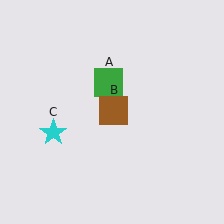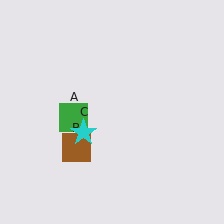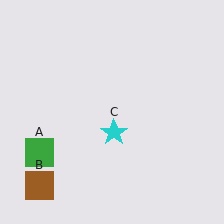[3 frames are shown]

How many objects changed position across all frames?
3 objects changed position: green square (object A), brown square (object B), cyan star (object C).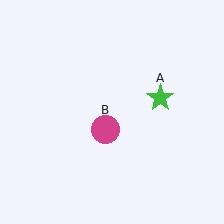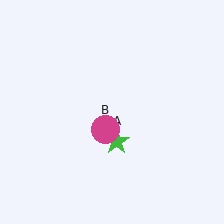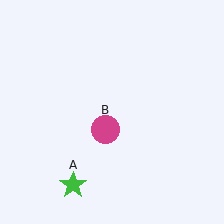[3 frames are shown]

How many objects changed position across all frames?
1 object changed position: green star (object A).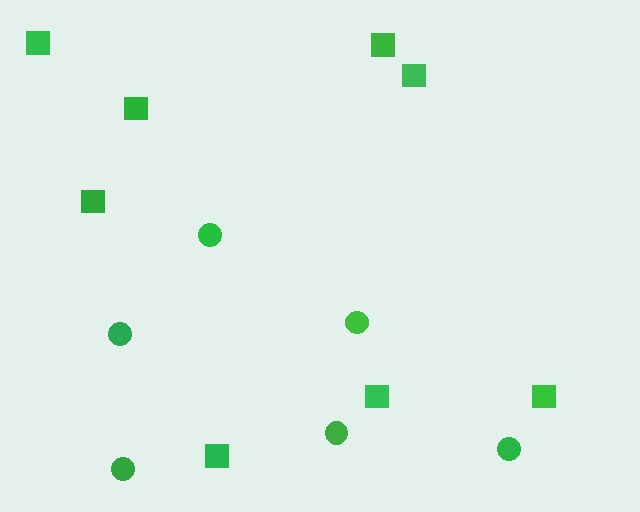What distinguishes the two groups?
There are 2 groups: one group of circles (6) and one group of squares (8).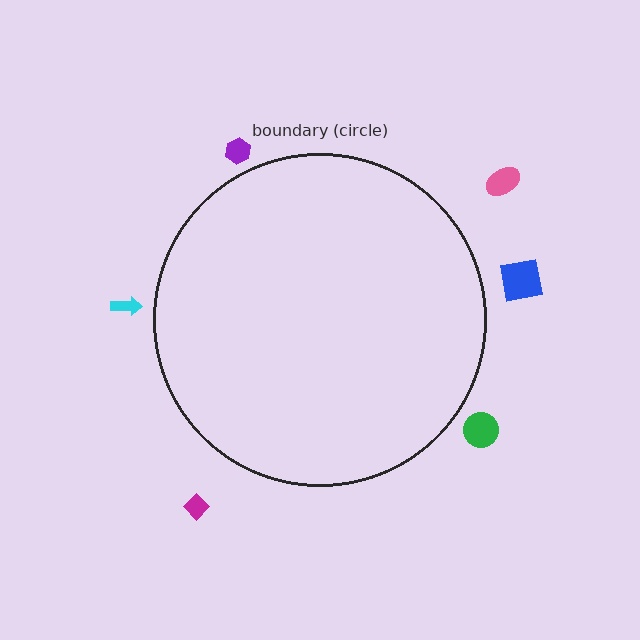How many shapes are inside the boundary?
0 inside, 6 outside.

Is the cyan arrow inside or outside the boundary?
Outside.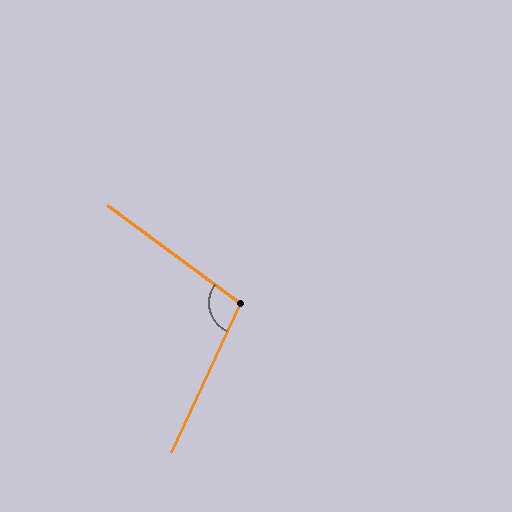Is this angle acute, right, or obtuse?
It is obtuse.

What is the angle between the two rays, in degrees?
Approximately 102 degrees.